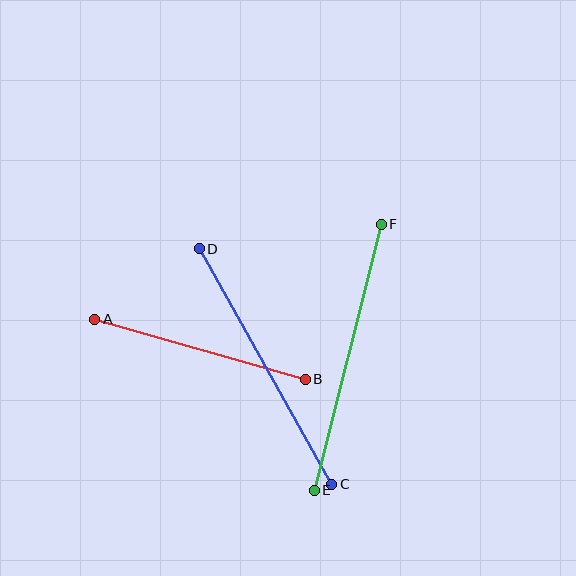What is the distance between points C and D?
The distance is approximately 270 pixels.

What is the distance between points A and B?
The distance is approximately 219 pixels.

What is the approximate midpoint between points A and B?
The midpoint is at approximately (200, 349) pixels.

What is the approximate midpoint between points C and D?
The midpoint is at approximately (265, 367) pixels.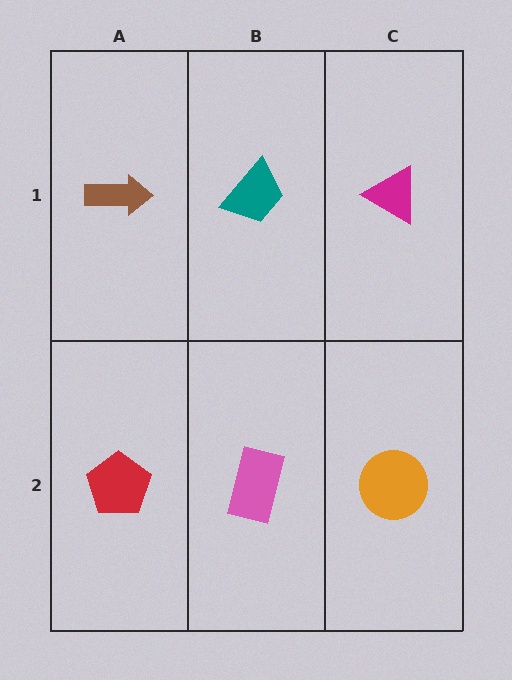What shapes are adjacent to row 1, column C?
An orange circle (row 2, column C), a teal trapezoid (row 1, column B).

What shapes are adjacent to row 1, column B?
A pink rectangle (row 2, column B), a brown arrow (row 1, column A), a magenta triangle (row 1, column C).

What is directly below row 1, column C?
An orange circle.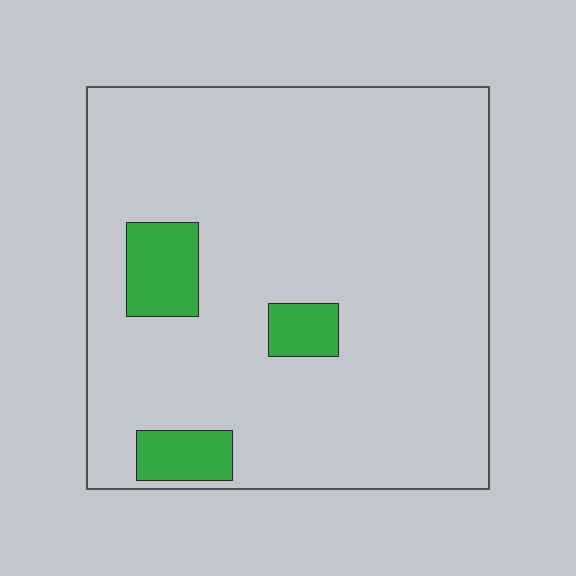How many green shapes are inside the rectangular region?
3.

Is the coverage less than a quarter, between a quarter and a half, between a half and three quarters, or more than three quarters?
Less than a quarter.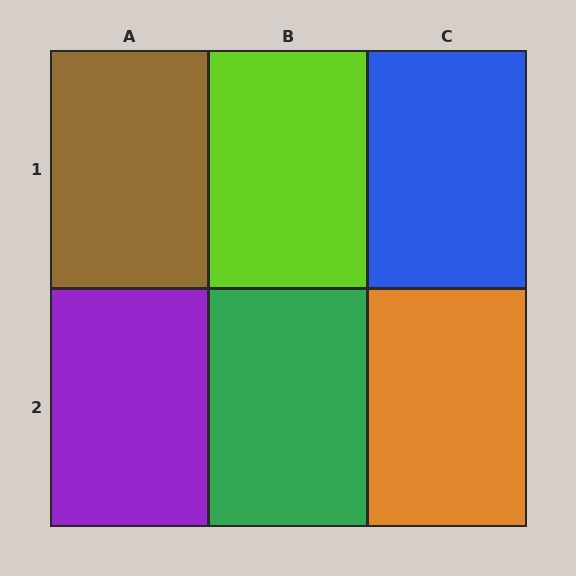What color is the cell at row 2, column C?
Orange.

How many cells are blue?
1 cell is blue.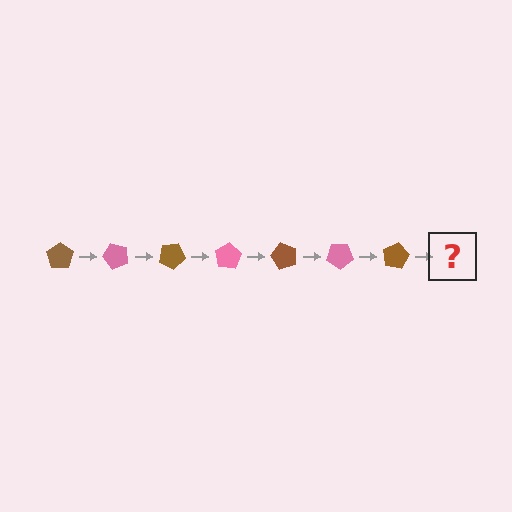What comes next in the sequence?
The next element should be a pink pentagon, rotated 350 degrees from the start.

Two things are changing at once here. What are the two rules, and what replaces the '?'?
The two rules are that it rotates 50 degrees each step and the color cycles through brown and pink. The '?' should be a pink pentagon, rotated 350 degrees from the start.